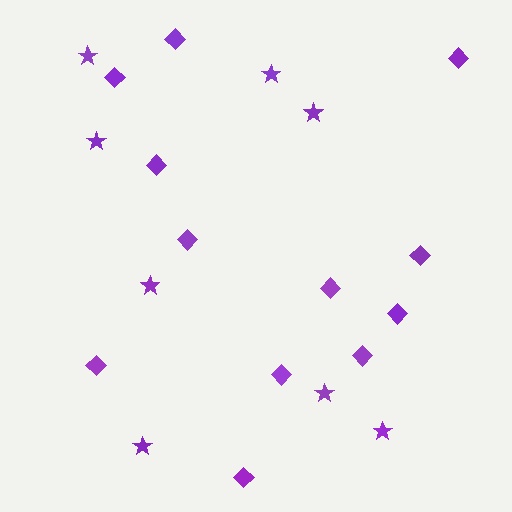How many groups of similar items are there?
There are 2 groups: one group of stars (8) and one group of diamonds (12).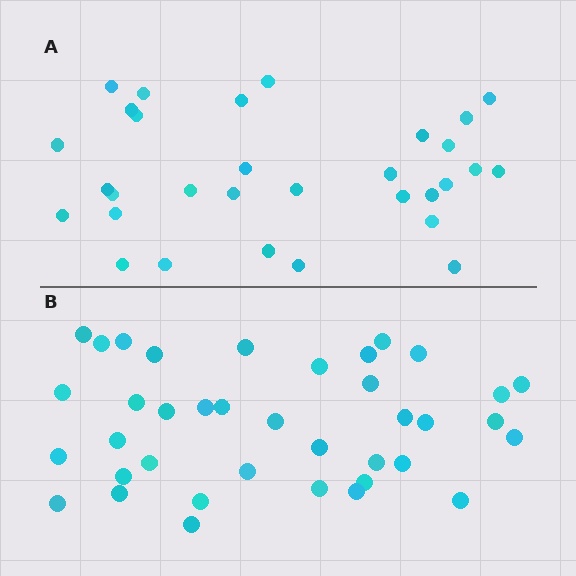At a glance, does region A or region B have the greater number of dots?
Region B (the bottom region) has more dots.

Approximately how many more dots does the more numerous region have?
Region B has roughly 8 or so more dots than region A.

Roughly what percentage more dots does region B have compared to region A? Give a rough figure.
About 25% more.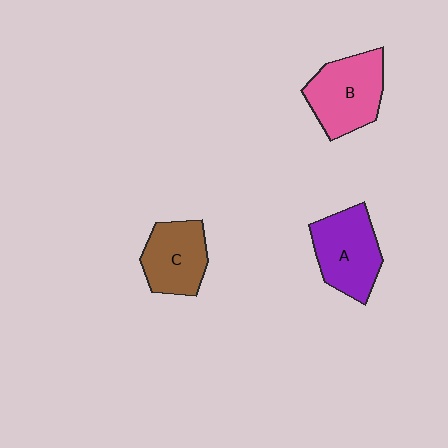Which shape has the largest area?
Shape B (pink).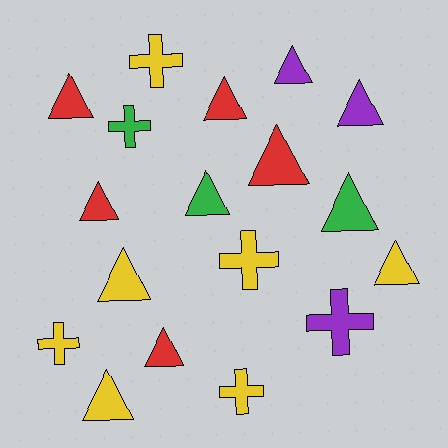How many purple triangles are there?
There are 2 purple triangles.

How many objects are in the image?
There are 18 objects.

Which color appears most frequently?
Yellow, with 7 objects.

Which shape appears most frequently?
Triangle, with 12 objects.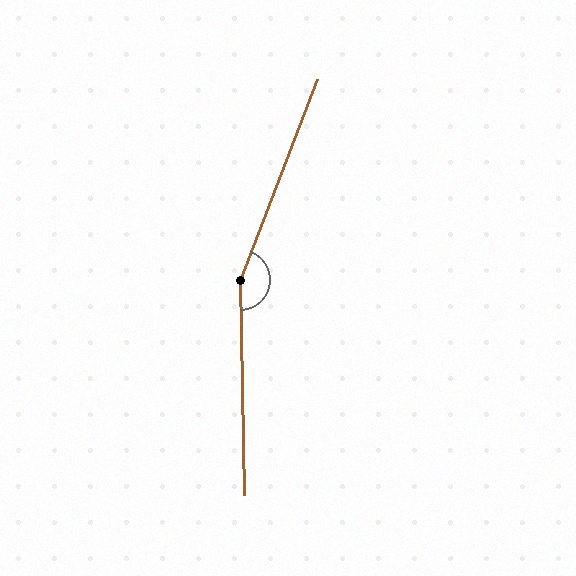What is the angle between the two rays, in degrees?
Approximately 158 degrees.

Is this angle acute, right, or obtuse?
It is obtuse.